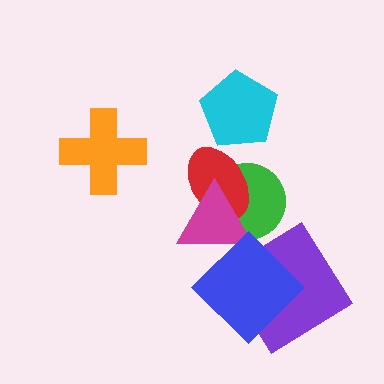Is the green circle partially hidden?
Yes, it is partially covered by another shape.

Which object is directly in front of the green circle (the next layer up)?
The red ellipse is directly in front of the green circle.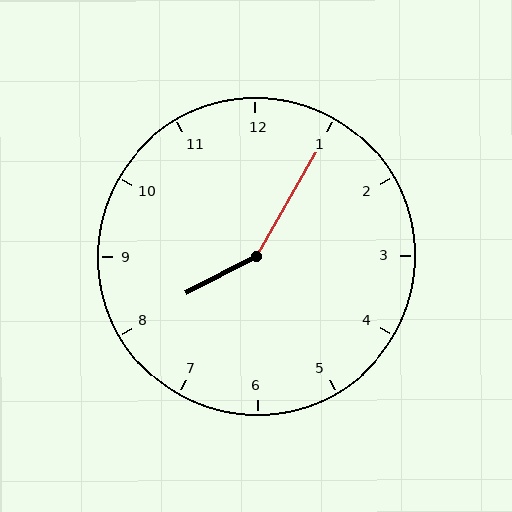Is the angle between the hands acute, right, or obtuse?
It is obtuse.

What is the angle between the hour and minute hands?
Approximately 148 degrees.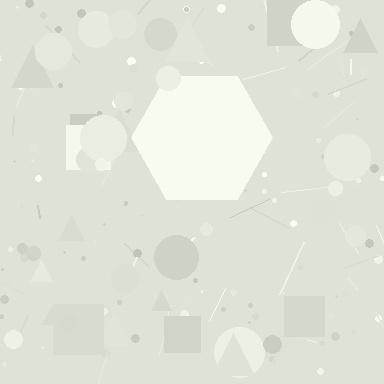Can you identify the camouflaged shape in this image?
The camouflaged shape is a hexagon.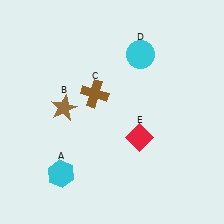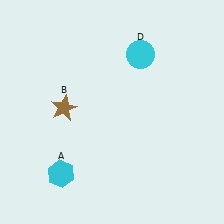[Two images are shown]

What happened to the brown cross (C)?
The brown cross (C) was removed in Image 2. It was in the top-left area of Image 1.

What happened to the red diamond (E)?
The red diamond (E) was removed in Image 2. It was in the bottom-right area of Image 1.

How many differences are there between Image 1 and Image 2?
There are 2 differences between the two images.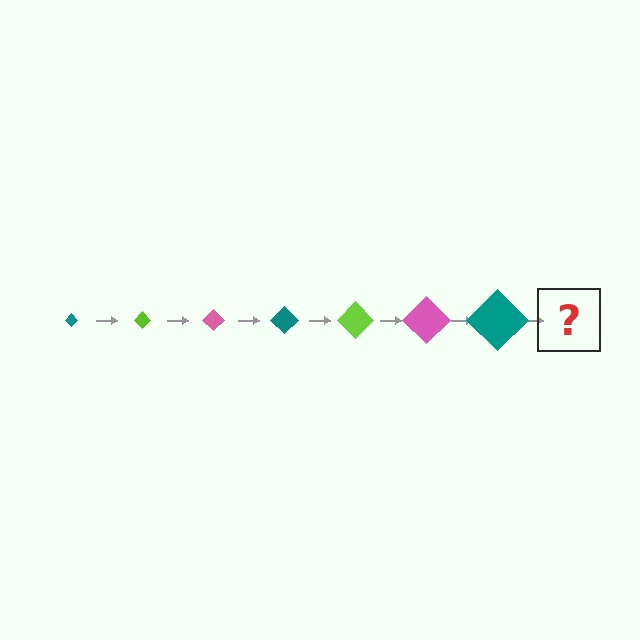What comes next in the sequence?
The next element should be a lime diamond, larger than the previous one.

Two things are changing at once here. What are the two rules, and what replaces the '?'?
The two rules are that the diamond grows larger each step and the color cycles through teal, lime, and pink. The '?' should be a lime diamond, larger than the previous one.